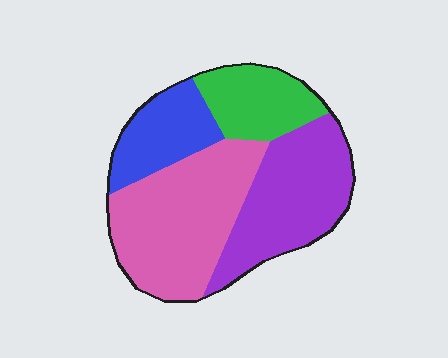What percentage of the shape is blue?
Blue takes up less than a sixth of the shape.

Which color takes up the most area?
Pink, at roughly 35%.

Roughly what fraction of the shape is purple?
Purple takes up about one third (1/3) of the shape.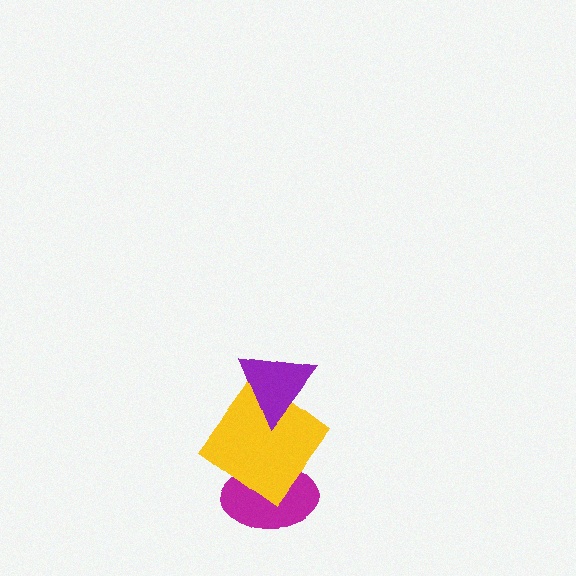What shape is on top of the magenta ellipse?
The yellow diamond is on top of the magenta ellipse.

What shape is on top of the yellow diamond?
The purple triangle is on top of the yellow diamond.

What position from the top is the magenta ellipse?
The magenta ellipse is 3rd from the top.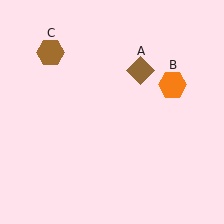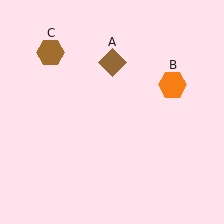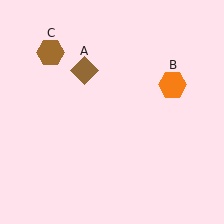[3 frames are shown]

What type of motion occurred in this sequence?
The brown diamond (object A) rotated counterclockwise around the center of the scene.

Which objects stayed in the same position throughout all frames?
Orange hexagon (object B) and brown hexagon (object C) remained stationary.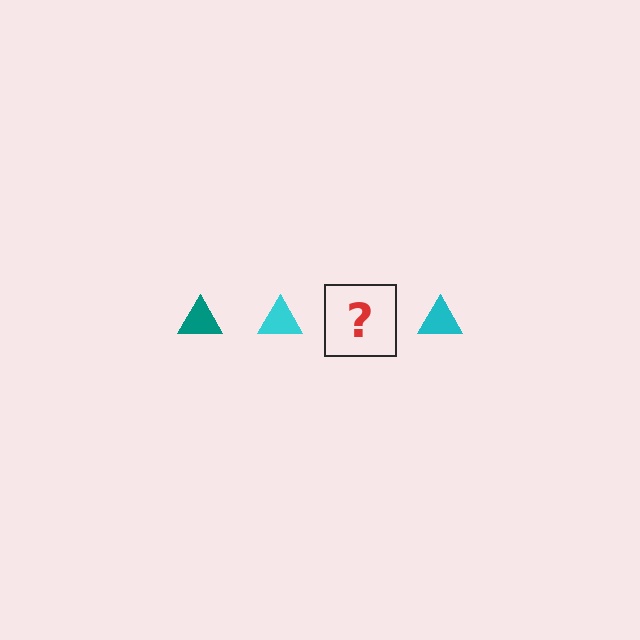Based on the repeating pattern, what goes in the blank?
The blank should be a teal triangle.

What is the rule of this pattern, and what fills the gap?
The rule is that the pattern cycles through teal, cyan triangles. The gap should be filled with a teal triangle.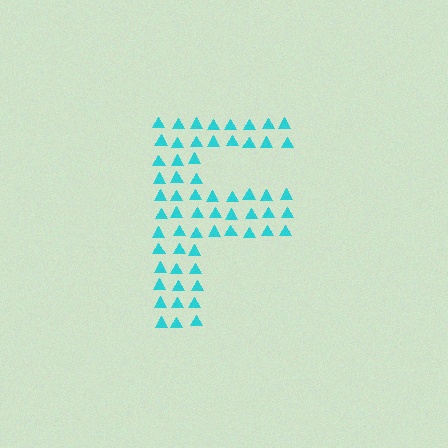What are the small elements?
The small elements are triangles.